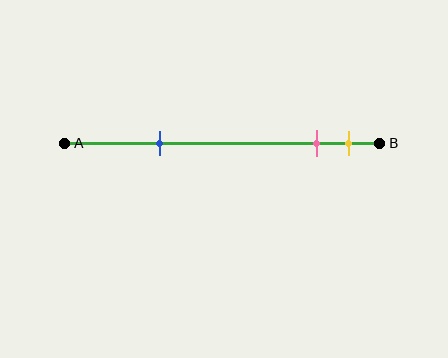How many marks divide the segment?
There are 3 marks dividing the segment.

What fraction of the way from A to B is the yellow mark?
The yellow mark is approximately 90% (0.9) of the way from A to B.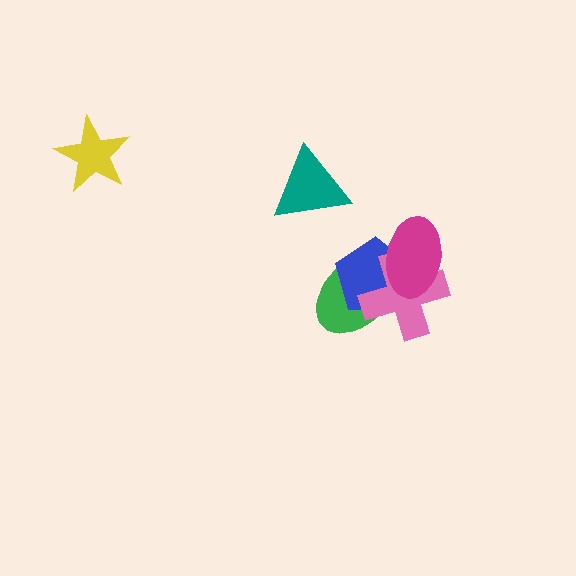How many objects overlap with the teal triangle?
0 objects overlap with the teal triangle.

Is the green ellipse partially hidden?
Yes, it is partially covered by another shape.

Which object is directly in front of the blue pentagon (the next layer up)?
The pink cross is directly in front of the blue pentagon.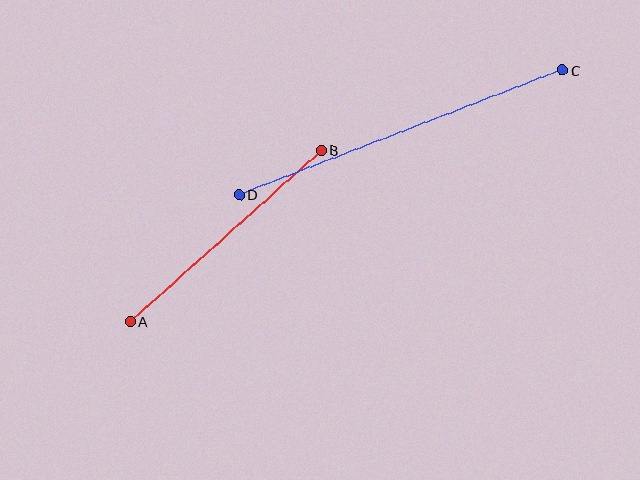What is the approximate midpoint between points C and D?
The midpoint is at approximately (401, 132) pixels.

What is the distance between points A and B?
The distance is approximately 257 pixels.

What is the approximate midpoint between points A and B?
The midpoint is at approximately (226, 236) pixels.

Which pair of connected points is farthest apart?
Points C and D are farthest apart.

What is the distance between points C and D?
The distance is approximately 346 pixels.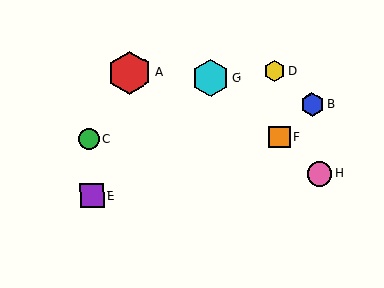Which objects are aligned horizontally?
Objects C, F are aligned horizontally.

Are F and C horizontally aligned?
Yes, both are at y≈137.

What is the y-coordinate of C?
Object C is at y≈139.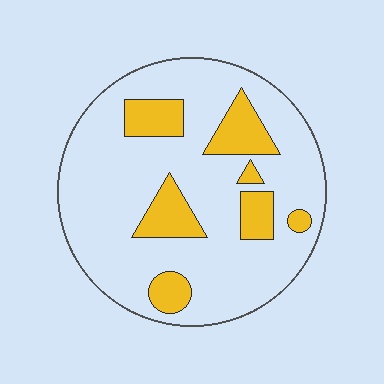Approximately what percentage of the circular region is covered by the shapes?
Approximately 20%.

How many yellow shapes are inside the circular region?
7.